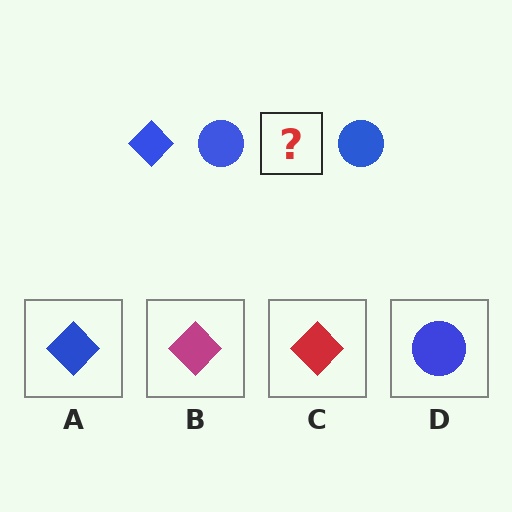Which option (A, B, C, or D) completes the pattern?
A.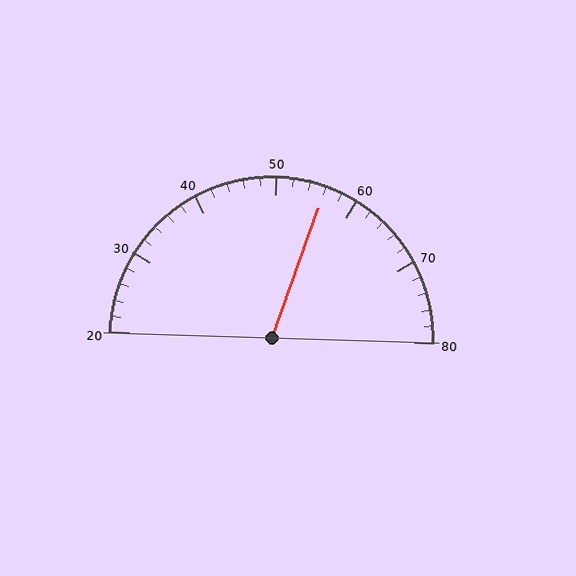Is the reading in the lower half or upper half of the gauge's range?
The reading is in the upper half of the range (20 to 80).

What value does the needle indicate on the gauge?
The needle indicates approximately 56.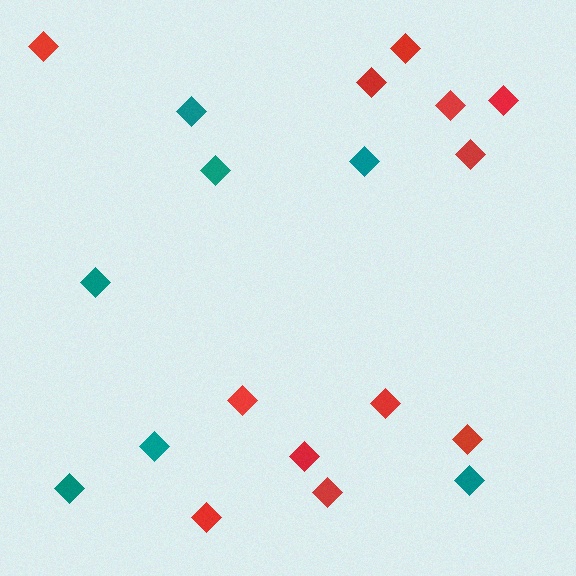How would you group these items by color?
There are 2 groups: one group of red diamonds (12) and one group of teal diamonds (7).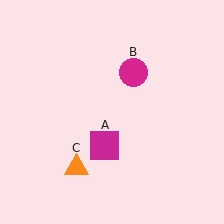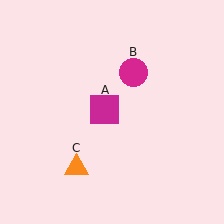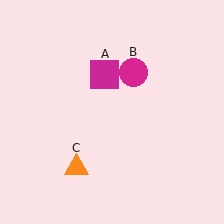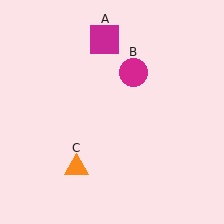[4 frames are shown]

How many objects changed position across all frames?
1 object changed position: magenta square (object A).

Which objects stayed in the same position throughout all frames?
Magenta circle (object B) and orange triangle (object C) remained stationary.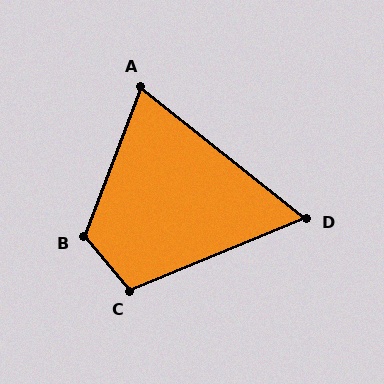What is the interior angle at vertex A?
Approximately 72 degrees (acute).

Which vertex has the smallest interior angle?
D, at approximately 61 degrees.